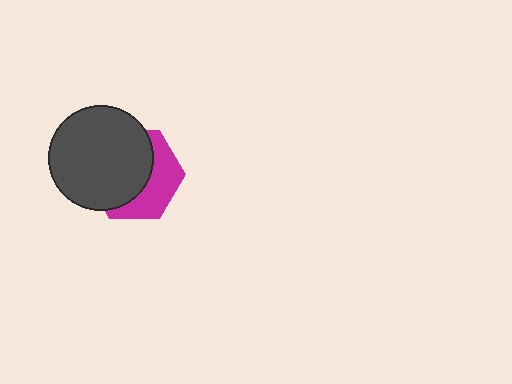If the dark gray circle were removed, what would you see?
You would see the complete magenta hexagon.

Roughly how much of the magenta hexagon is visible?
A small part of it is visible (roughly 41%).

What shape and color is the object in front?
The object in front is a dark gray circle.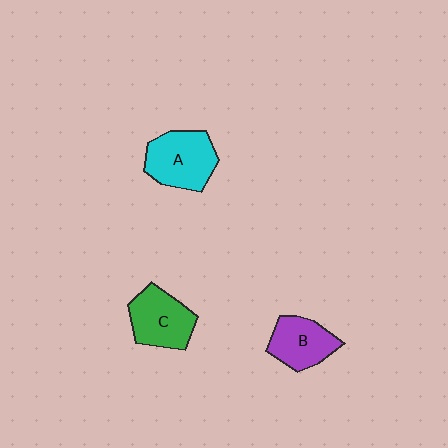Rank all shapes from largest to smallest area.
From largest to smallest: A (cyan), C (green), B (purple).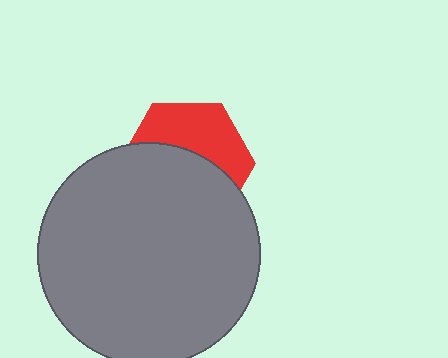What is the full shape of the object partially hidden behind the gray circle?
The partially hidden object is a red hexagon.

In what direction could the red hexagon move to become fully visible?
The red hexagon could move up. That would shift it out from behind the gray circle entirely.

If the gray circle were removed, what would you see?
You would see the complete red hexagon.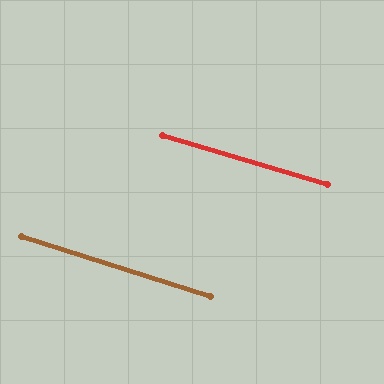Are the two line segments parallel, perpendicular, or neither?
Parallel — their directions differ by only 1.0°.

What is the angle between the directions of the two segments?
Approximately 1 degree.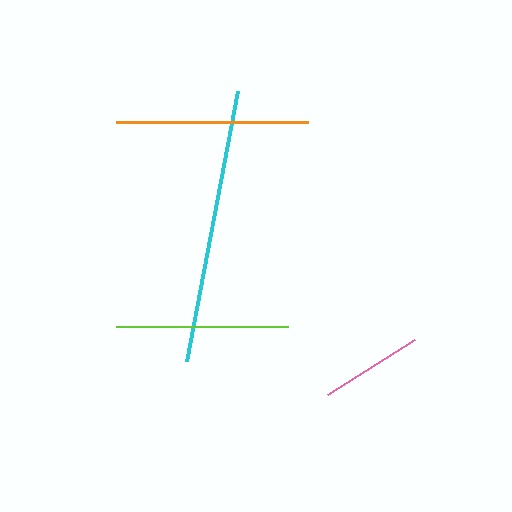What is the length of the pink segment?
The pink segment is approximately 103 pixels long.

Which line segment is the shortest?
The pink line is the shortest at approximately 103 pixels.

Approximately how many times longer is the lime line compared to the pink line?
The lime line is approximately 1.7 times the length of the pink line.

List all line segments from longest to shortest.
From longest to shortest: cyan, orange, lime, pink.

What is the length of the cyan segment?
The cyan segment is approximately 275 pixels long.